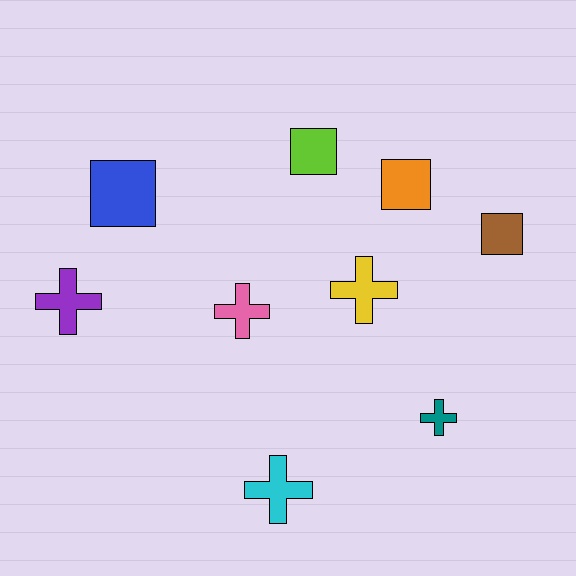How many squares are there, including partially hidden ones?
There are 4 squares.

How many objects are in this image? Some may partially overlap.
There are 9 objects.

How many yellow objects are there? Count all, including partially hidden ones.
There is 1 yellow object.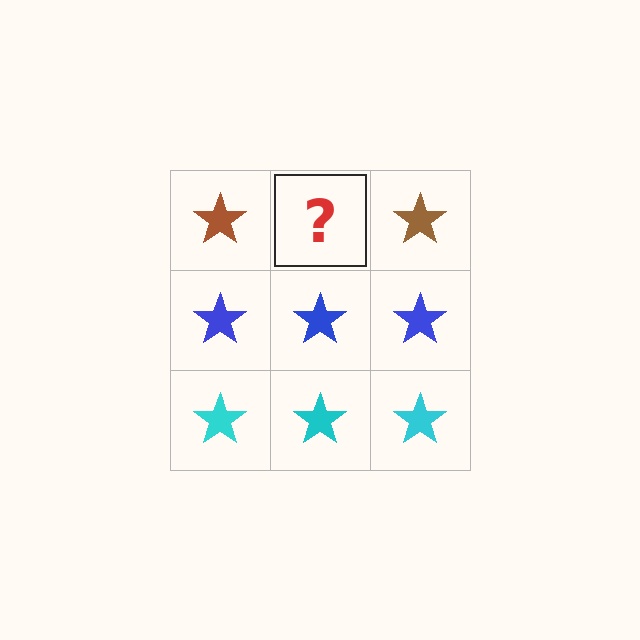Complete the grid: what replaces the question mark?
The question mark should be replaced with a brown star.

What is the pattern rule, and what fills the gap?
The rule is that each row has a consistent color. The gap should be filled with a brown star.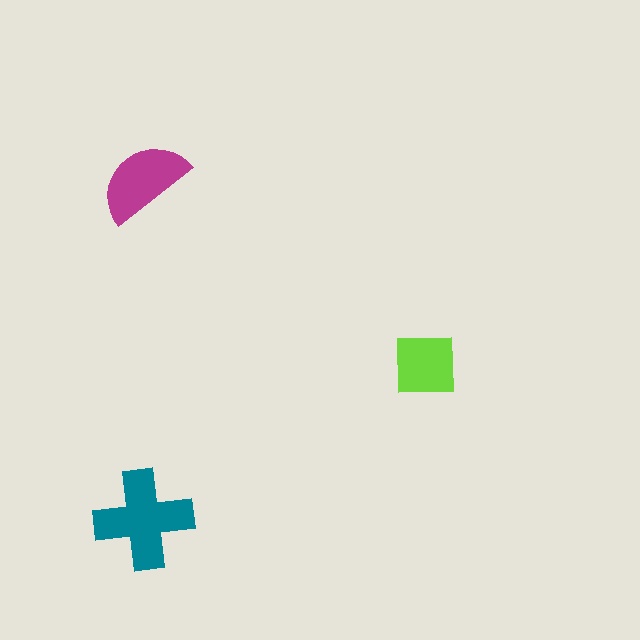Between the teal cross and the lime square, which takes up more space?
The teal cross.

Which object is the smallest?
The lime square.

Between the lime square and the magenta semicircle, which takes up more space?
The magenta semicircle.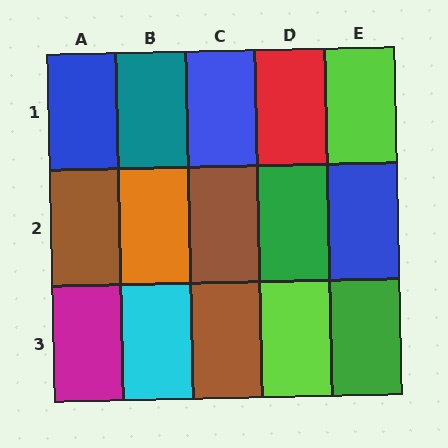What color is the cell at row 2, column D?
Green.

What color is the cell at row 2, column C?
Brown.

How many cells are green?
2 cells are green.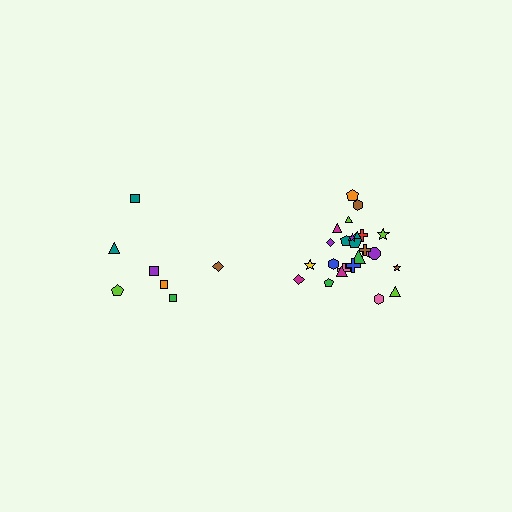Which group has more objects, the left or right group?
The right group.